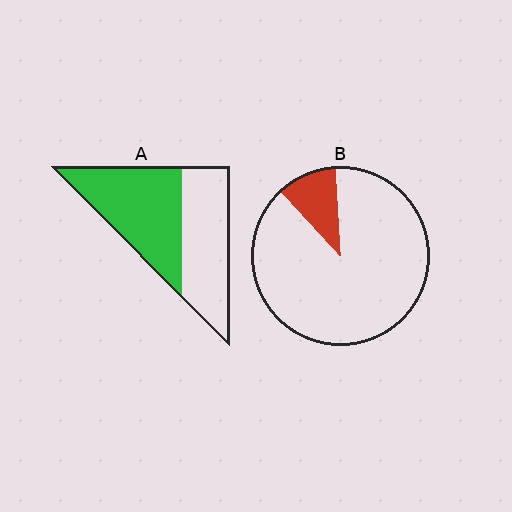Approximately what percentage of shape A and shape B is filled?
A is approximately 55% and B is approximately 10%.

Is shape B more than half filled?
No.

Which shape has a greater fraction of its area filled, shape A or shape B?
Shape A.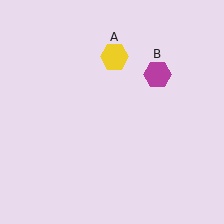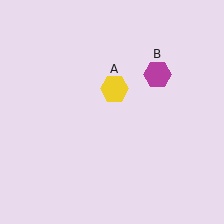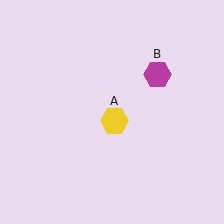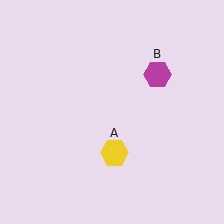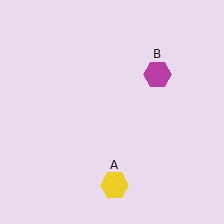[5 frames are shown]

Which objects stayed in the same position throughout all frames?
Magenta hexagon (object B) remained stationary.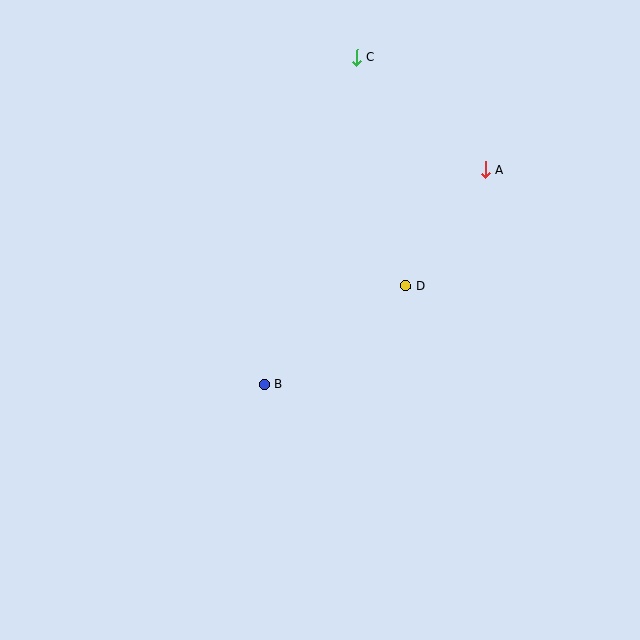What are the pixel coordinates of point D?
Point D is at (406, 286).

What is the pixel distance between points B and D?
The distance between B and D is 173 pixels.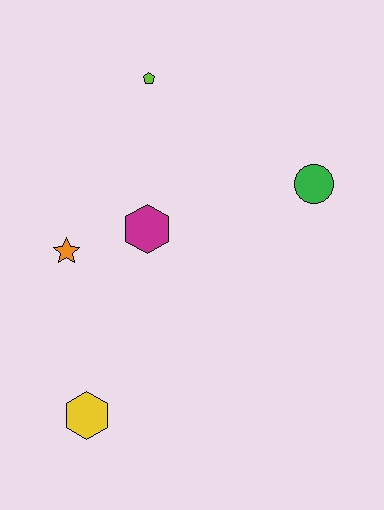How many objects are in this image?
There are 5 objects.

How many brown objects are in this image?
There are no brown objects.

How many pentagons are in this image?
There is 1 pentagon.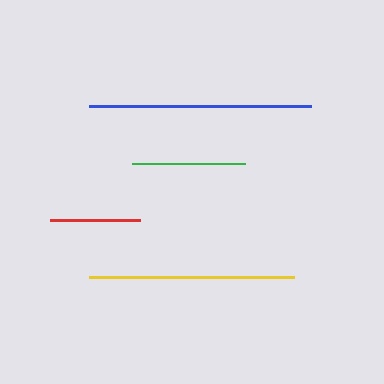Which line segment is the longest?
The blue line is the longest at approximately 222 pixels.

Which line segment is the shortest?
The red line is the shortest at approximately 90 pixels.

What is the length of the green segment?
The green segment is approximately 113 pixels long.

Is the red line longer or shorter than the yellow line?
The yellow line is longer than the red line.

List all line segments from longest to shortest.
From longest to shortest: blue, yellow, green, red.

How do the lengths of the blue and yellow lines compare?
The blue and yellow lines are approximately the same length.